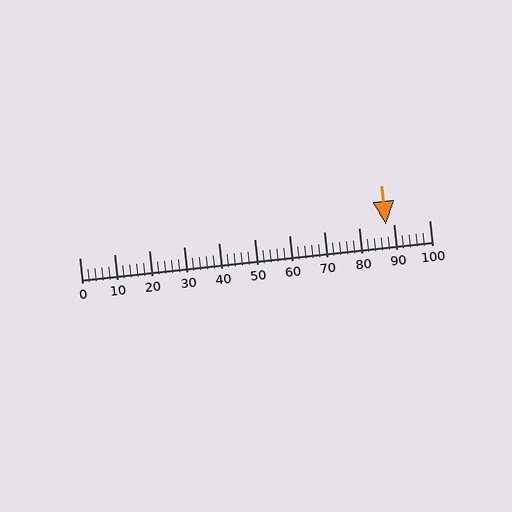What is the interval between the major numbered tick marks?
The major tick marks are spaced 10 units apart.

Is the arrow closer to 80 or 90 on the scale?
The arrow is closer to 90.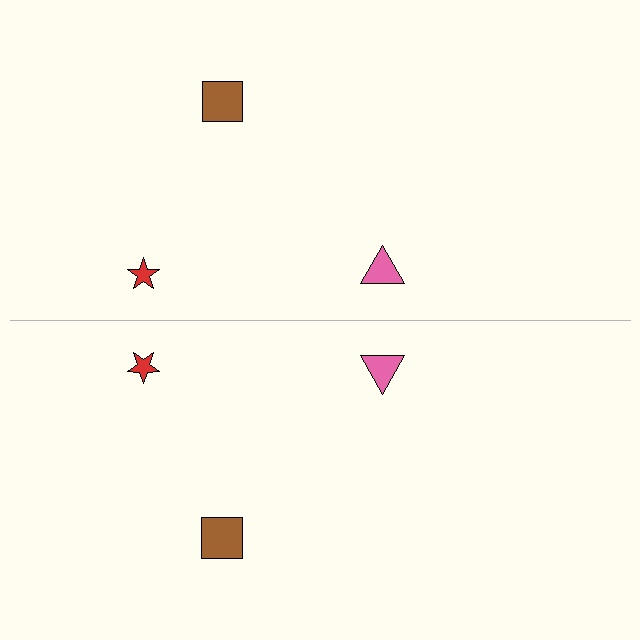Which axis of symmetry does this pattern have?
The pattern has a horizontal axis of symmetry running through the center of the image.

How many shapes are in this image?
There are 6 shapes in this image.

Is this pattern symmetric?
Yes, this pattern has bilateral (reflection) symmetry.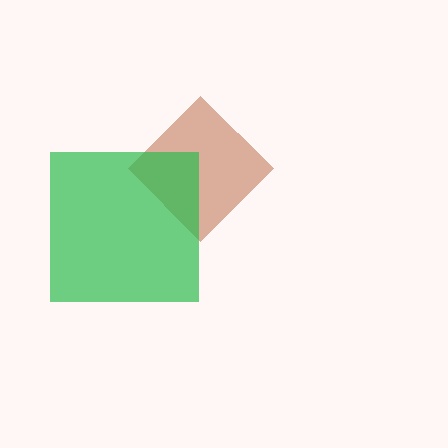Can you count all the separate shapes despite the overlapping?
Yes, there are 2 separate shapes.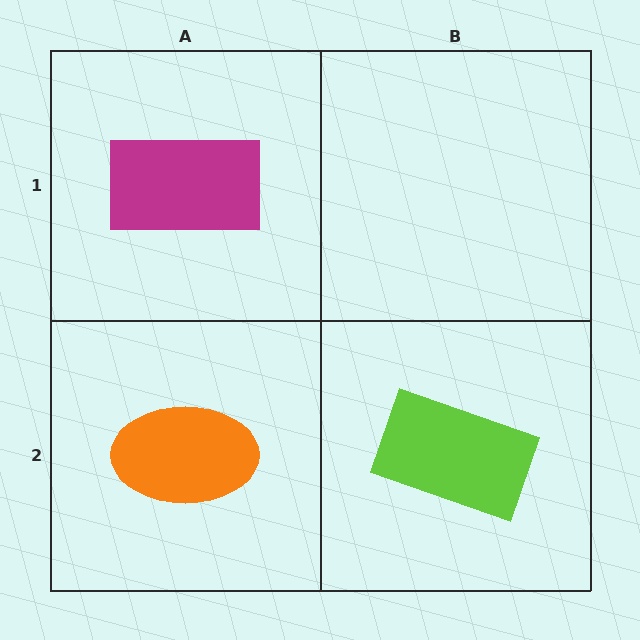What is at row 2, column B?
A lime rectangle.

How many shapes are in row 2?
2 shapes.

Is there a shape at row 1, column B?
No, that cell is empty.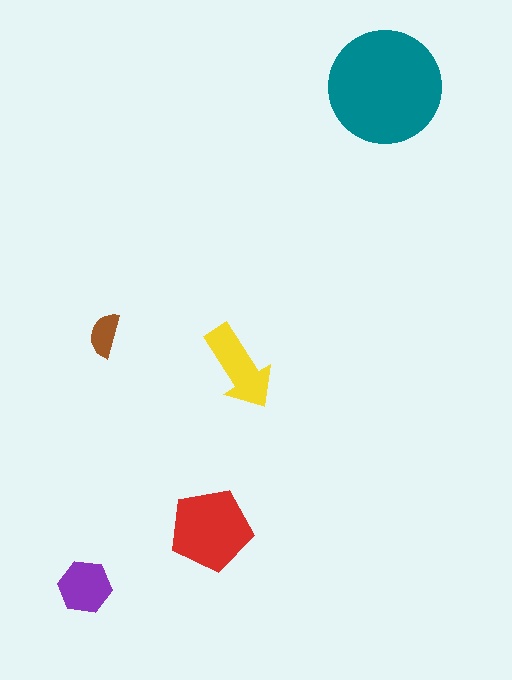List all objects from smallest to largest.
The brown semicircle, the purple hexagon, the yellow arrow, the red pentagon, the teal circle.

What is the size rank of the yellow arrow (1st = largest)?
3rd.